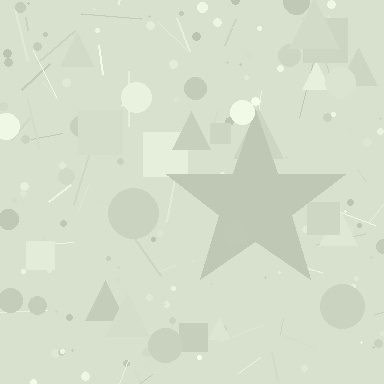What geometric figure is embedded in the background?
A star is embedded in the background.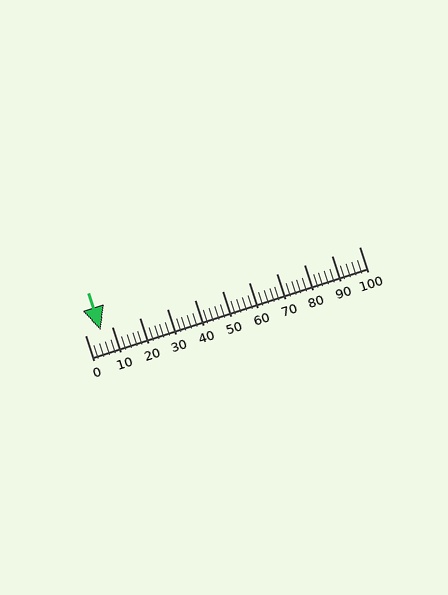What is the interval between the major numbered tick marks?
The major tick marks are spaced 10 units apart.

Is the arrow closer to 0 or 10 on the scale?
The arrow is closer to 10.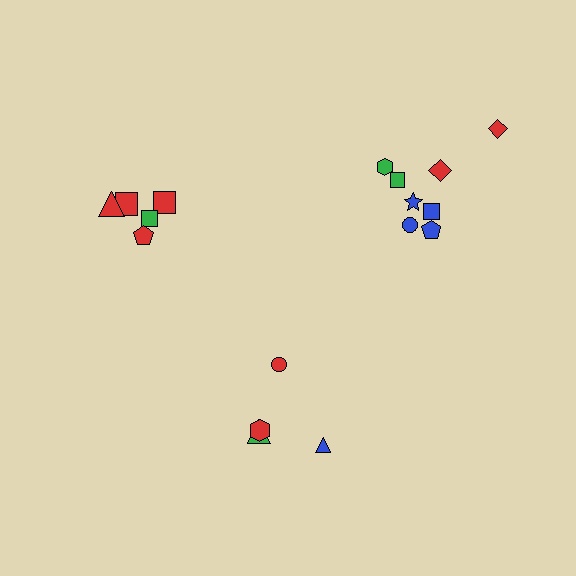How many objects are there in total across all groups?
There are 17 objects.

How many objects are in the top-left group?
There are 5 objects.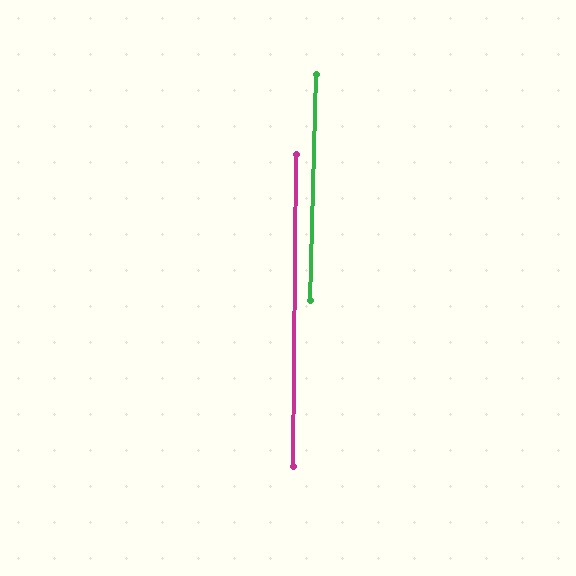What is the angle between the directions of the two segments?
Approximately 1 degree.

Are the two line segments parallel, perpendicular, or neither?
Parallel — their directions differ by only 0.8°.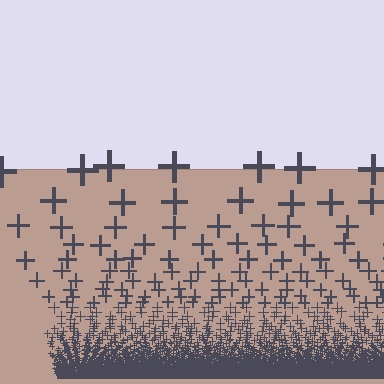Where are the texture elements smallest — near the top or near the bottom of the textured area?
Near the bottom.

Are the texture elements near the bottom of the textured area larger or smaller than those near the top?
Smaller. The gradient is inverted — elements near the bottom are smaller and denser.